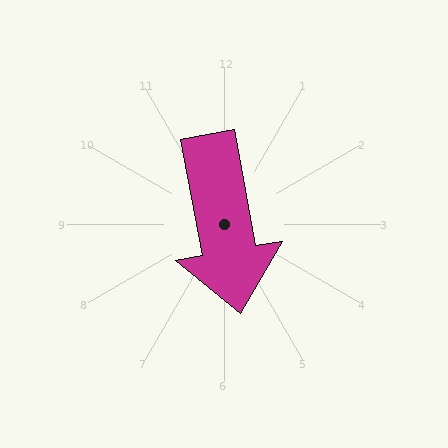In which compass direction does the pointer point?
South.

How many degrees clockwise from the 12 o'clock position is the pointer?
Approximately 170 degrees.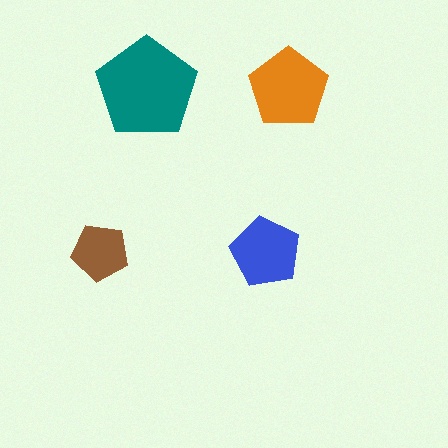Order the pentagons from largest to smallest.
the teal one, the orange one, the blue one, the brown one.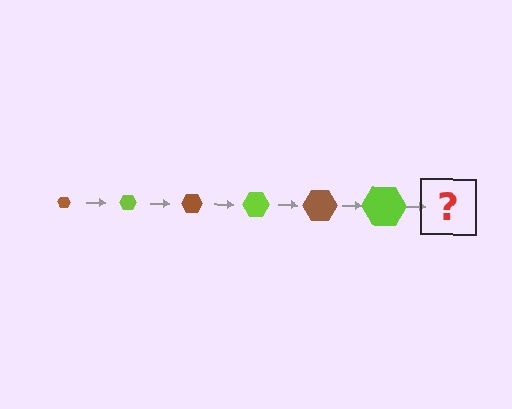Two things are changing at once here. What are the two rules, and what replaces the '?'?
The two rules are that the hexagon grows larger each step and the color cycles through brown and lime. The '?' should be a brown hexagon, larger than the previous one.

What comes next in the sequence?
The next element should be a brown hexagon, larger than the previous one.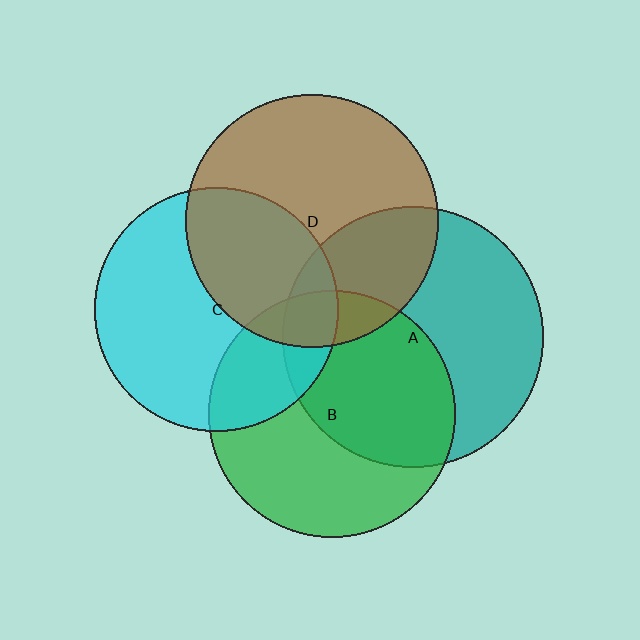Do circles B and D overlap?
Yes.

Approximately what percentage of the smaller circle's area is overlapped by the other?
Approximately 15%.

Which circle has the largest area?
Circle A (teal).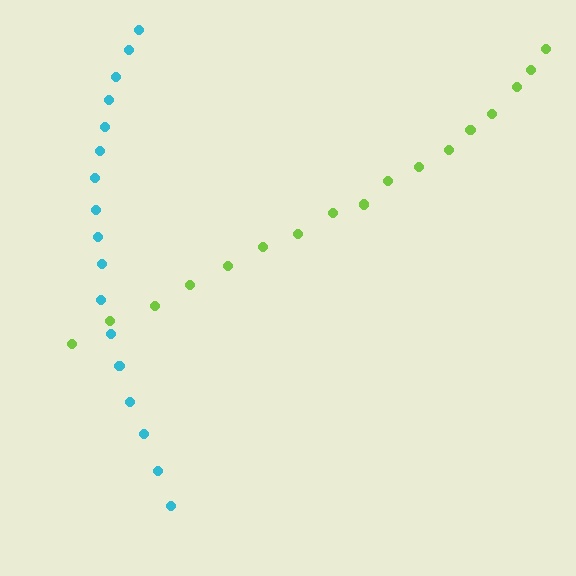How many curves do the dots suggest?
There are 2 distinct paths.